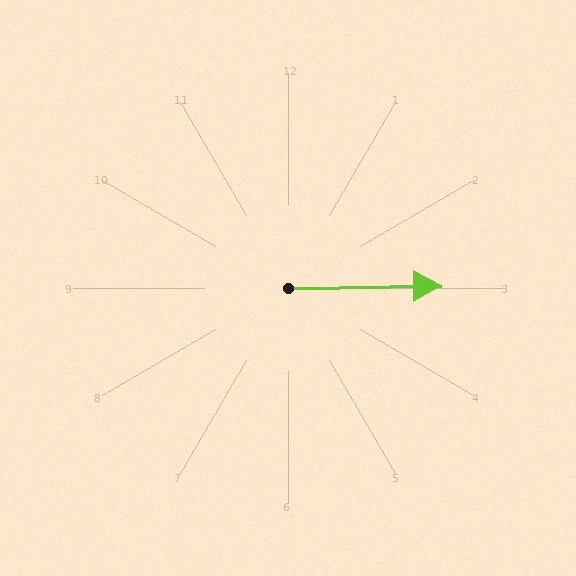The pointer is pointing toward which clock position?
Roughly 3 o'clock.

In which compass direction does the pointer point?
East.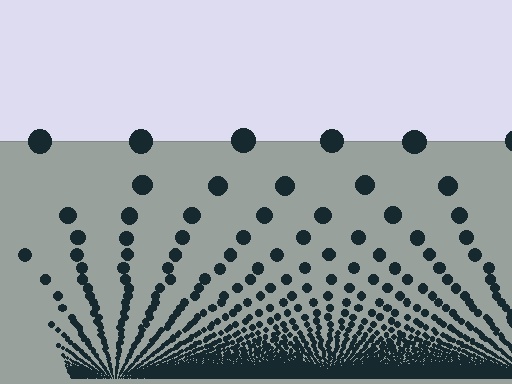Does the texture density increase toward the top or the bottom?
Density increases toward the bottom.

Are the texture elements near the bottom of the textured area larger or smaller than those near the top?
Smaller. The gradient is inverted — elements near the bottom are smaller and denser.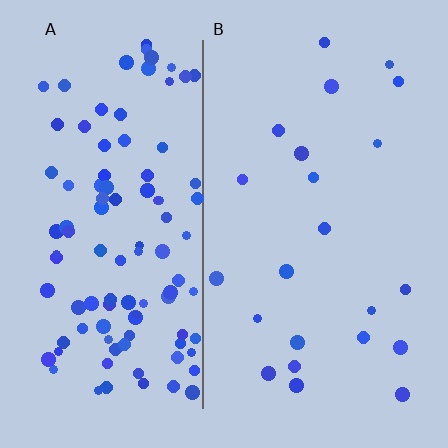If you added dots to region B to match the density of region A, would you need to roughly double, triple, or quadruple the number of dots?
Approximately quadruple.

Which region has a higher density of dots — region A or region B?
A (the left).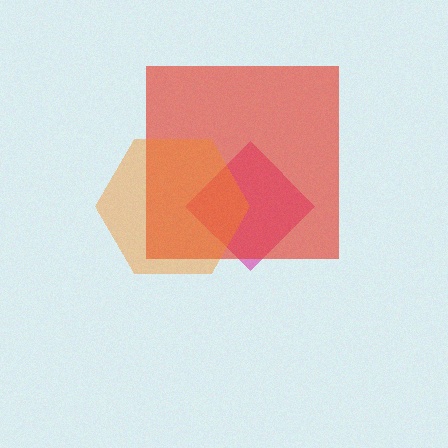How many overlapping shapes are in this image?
There are 3 overlapping shapes in the image.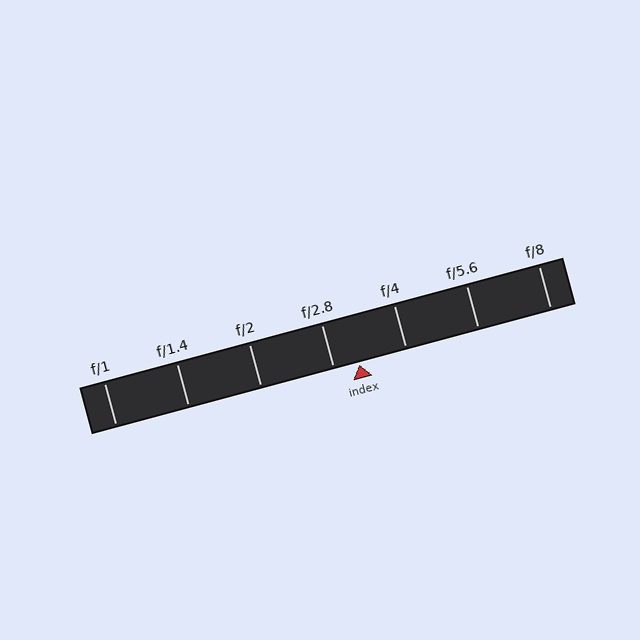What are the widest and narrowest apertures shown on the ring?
The widest aperture shown is f/1 and the narrowest is f/8.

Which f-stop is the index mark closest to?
The index mark is closest to f/2.8.